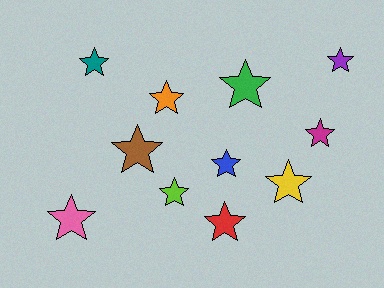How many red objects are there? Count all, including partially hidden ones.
There is 1 red object.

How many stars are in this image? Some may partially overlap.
There are 11 stars.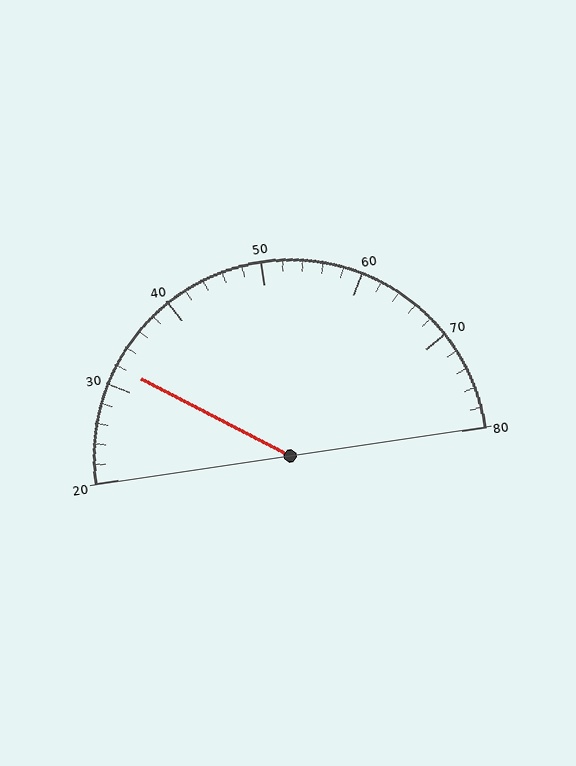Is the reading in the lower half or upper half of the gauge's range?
The reading is in the lower half of the range (20 to 80).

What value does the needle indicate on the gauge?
The needle indicates approximately 32.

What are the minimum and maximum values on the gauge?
The gauge ranges from 20 to 80.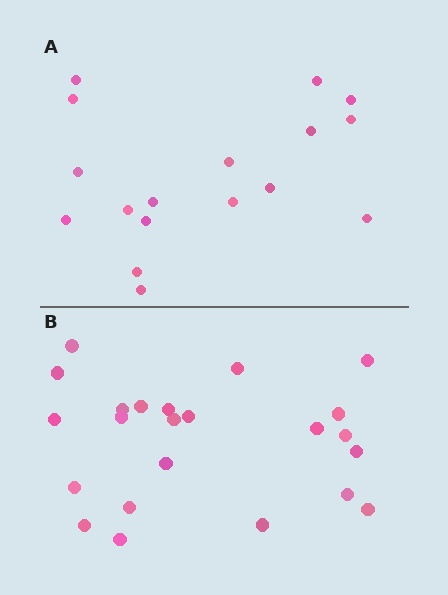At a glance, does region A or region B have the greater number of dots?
Region B (the bottom region) has more dots.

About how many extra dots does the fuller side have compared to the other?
Region B has about 6 more dots than region A.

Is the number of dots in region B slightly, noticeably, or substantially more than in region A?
Region B has noticeably more, but not dramatically so. The ratio is roughly 1.4 to 1.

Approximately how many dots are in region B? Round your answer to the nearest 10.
About 20 dots. (The exact count is 23, which rounds to 20.)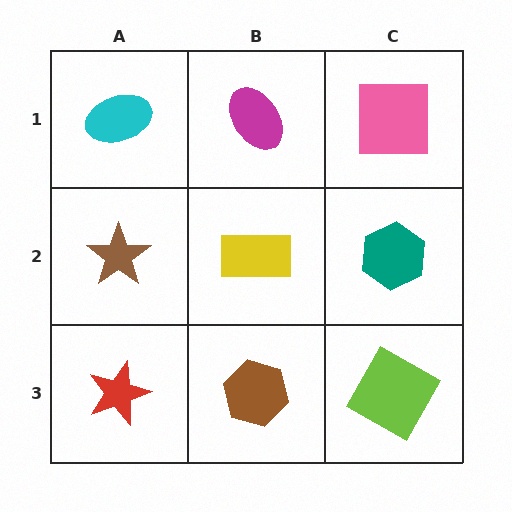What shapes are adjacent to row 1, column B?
A yellow rectangle (row 2, column B), a cyan ellipse (row 1, column A), a pink square (row 1, column C).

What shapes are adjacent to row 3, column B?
A yellow rectangle (row 2, column B), a red star (row 3, column A), a lime square (row 3, column C).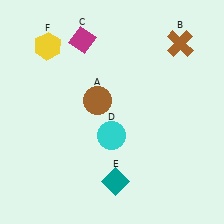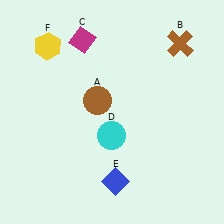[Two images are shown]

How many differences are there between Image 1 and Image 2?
There is 1 difference between the two images.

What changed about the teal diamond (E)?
In Image 1, E is teal. In Image 2, it changed to blue.